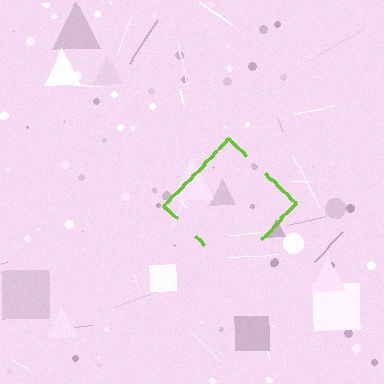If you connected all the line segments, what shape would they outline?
They would outline a diamond.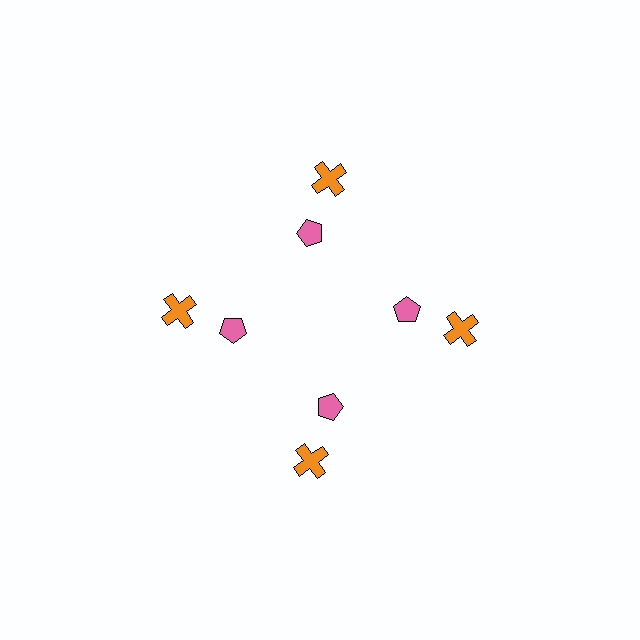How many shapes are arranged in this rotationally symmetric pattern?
There are 8 shapes, arranged in 4 groups of 2.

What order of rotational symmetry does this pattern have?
This pattern has 4-fold rotational symmetry.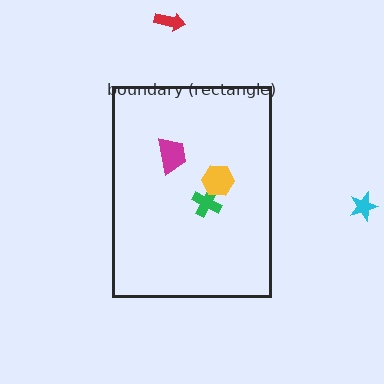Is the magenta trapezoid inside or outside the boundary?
Inside.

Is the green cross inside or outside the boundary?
Inside.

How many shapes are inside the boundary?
3 inside, 2 outside.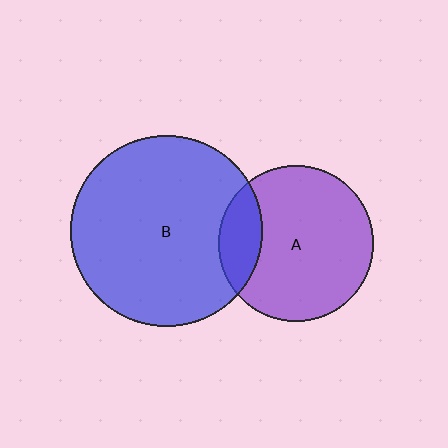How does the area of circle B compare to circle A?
Approximately 1.5 times.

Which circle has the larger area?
Circle B (blue).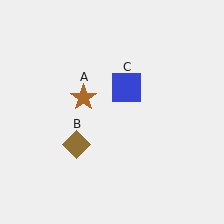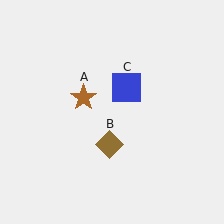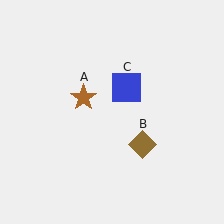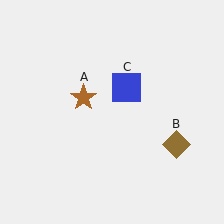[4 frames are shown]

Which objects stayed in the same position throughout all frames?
Brown star (object A) and blue square (object C) remained stationary.